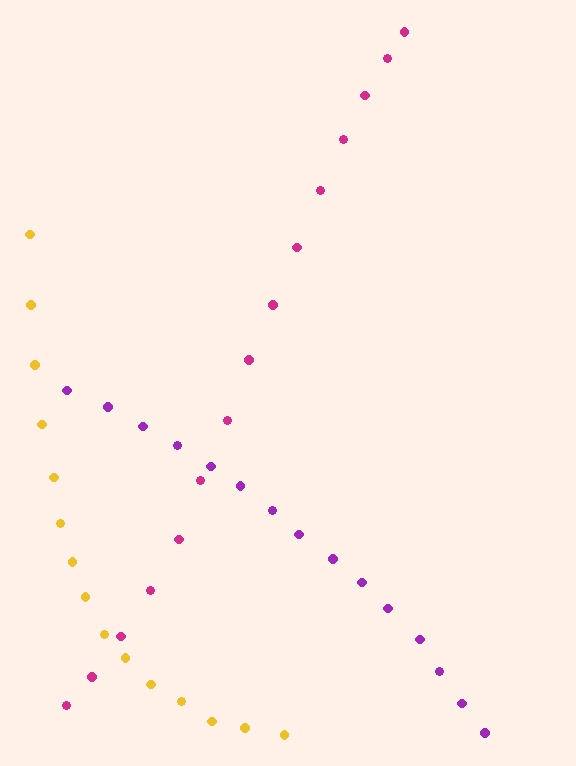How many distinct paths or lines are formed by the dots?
There are 3 distinct paths.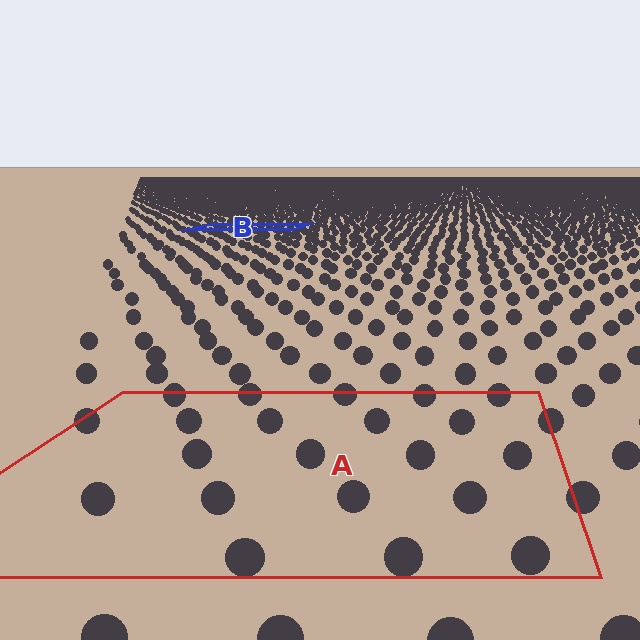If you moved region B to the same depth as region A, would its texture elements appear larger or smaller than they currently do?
They would appear larger. At a closer depth, the same texture elements are projected at a bigger on-screen size.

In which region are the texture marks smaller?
The texture marks are smaller in region B, because it is farther away.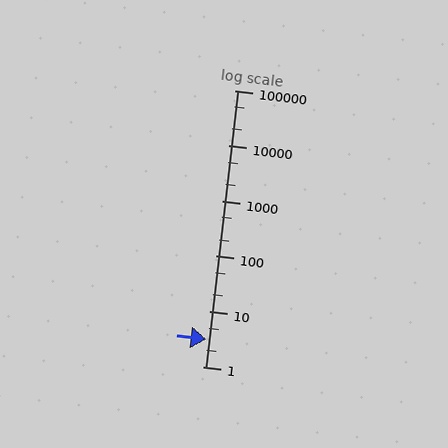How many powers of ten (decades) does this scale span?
The scale spans 5 decades, from 1 to 100000.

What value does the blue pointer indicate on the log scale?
The pointer indicates approximately 3.1.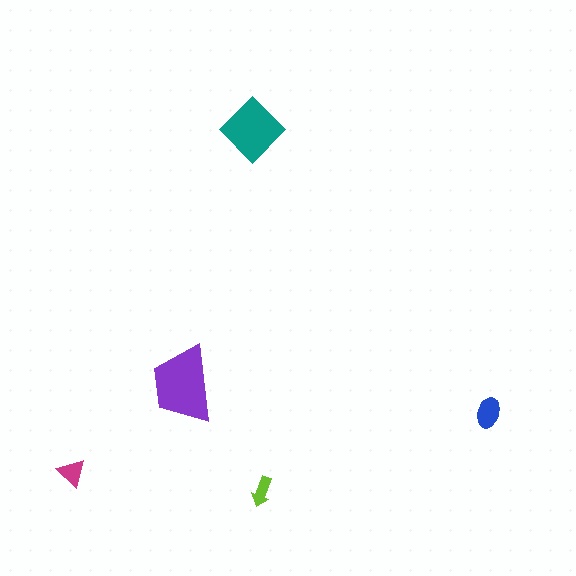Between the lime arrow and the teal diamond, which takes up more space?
The teal diamond.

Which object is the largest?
The purple trapezoid.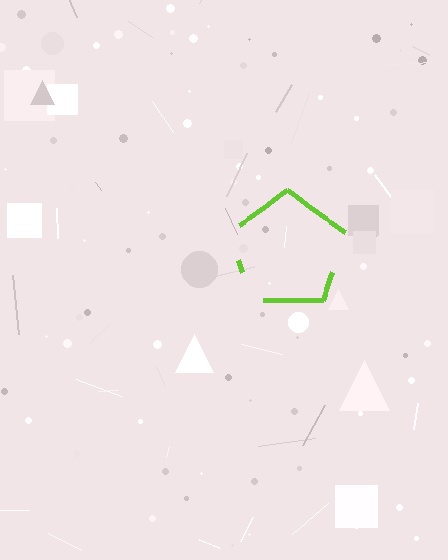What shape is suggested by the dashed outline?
The dashed outline suggests a pentagon.